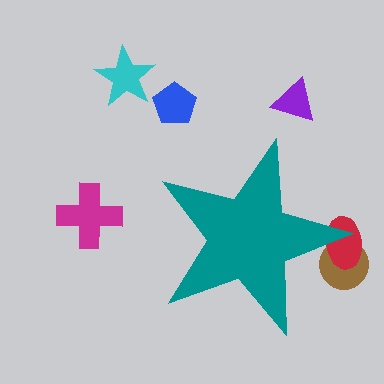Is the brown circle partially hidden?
Yes, the brown circle is partially hidden behind the teal star.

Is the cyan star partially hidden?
No, the cyan star is fully visible.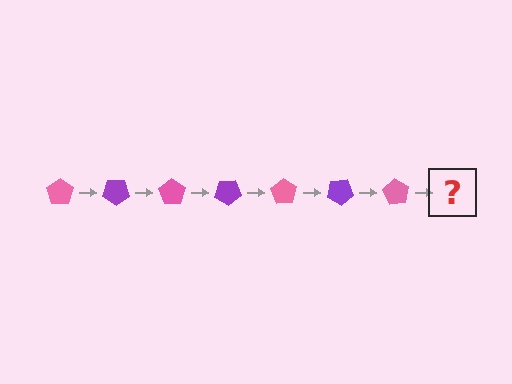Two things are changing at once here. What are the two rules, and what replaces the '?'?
The two rules are that it rotates 35 degrees each step and the color cycles through pink and purple. The '?' should be a purple pentagon, rotated 245 degrees from the start.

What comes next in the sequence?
The next element should be a purple pentagon, rotated 245 degrees from the start.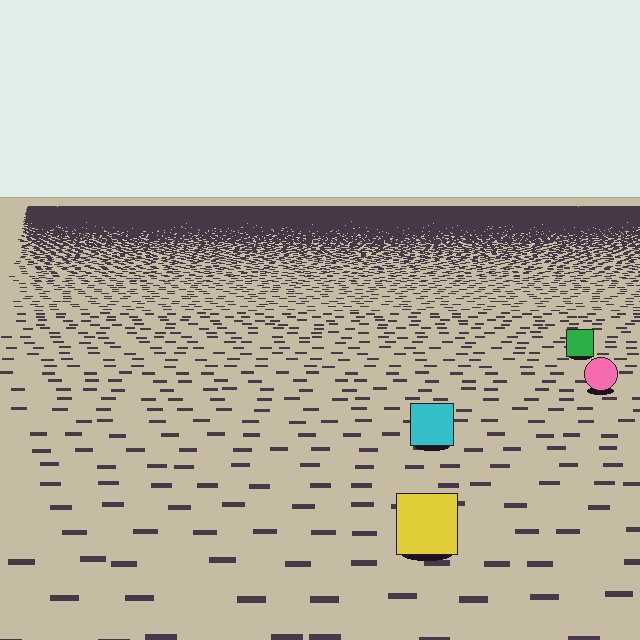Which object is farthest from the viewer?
The green square is farthest from the viewer. It appears smaller and the ground texture around it is denser.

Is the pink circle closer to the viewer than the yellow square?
No. The yellow square is closer — you can tell from the texture gradient: the ground texture is coarser near it.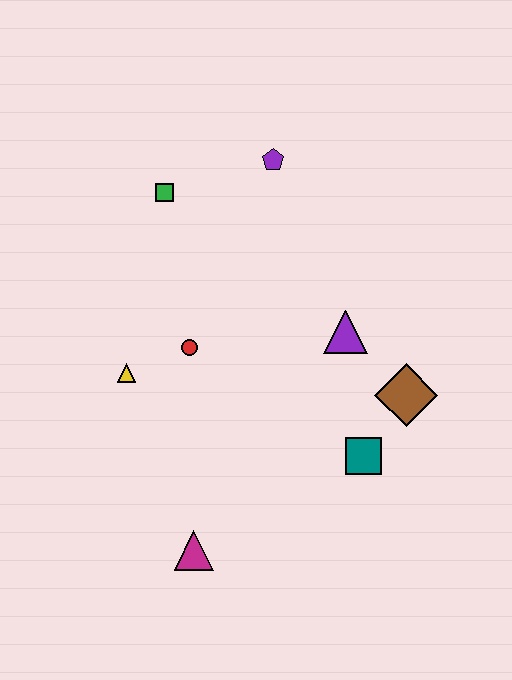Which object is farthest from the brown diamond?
The green square is farthest from the brown diamond.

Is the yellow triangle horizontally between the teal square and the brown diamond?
No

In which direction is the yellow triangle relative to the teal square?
The yellow triangle is to the left of the teal square.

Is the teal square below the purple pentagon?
Yes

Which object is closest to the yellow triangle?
The red circle is closest to the yellow triangle.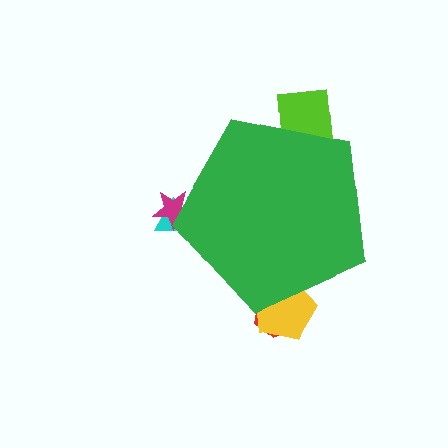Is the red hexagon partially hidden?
Yes, the red hexagon is partially hidden behind the green pentagon.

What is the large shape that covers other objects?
A green pentagon.